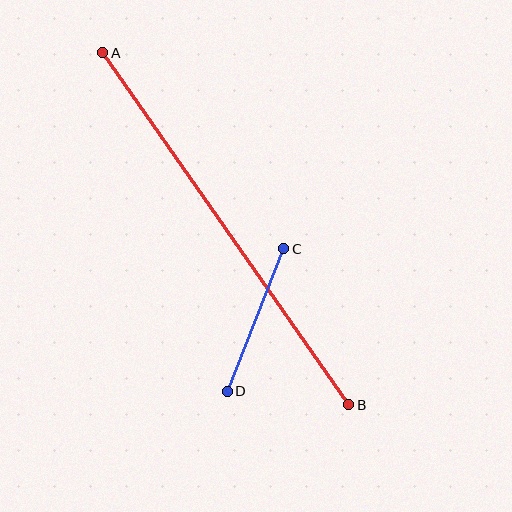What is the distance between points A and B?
The distance is approximately 429 pixels.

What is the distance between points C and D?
The distance is approximately 153 pixels.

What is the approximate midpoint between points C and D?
The midpoint is at approximately (256, 320) pixels.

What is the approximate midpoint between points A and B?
The midpoint is at approximately (226, 229) pixels.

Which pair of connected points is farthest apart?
Points A and B are farthest apart.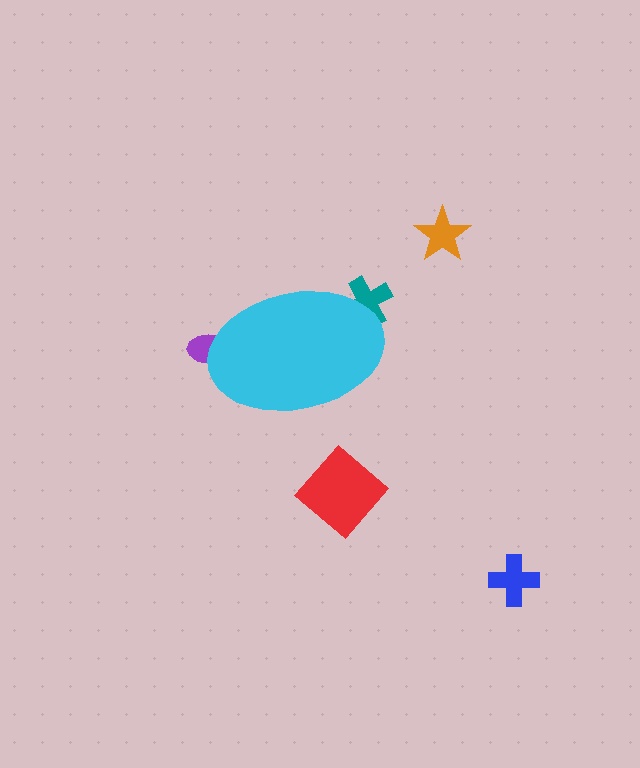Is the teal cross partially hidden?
Yes, the teal cross is partially hidden behind the cyan ellipse.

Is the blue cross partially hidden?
No, the blue cross is fully visible.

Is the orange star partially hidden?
No, the orange star is fully visible.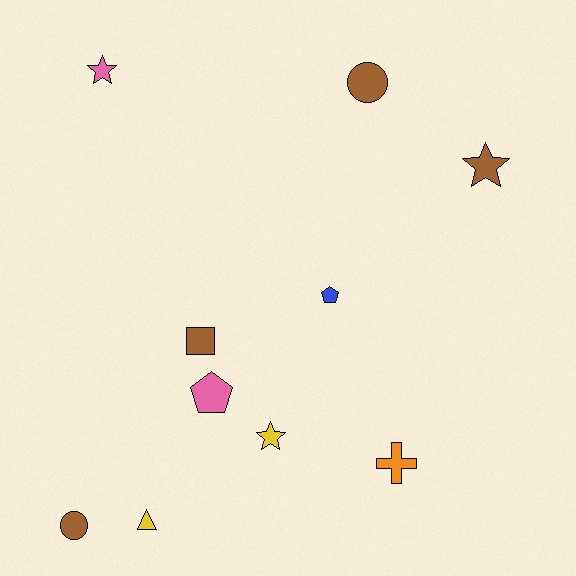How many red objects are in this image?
There are no red objects.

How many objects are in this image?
There are 10 objects.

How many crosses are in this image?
There is 1 cross.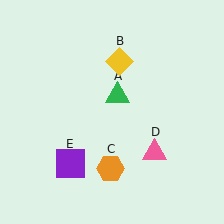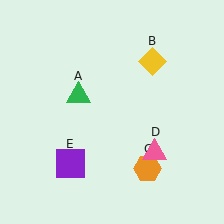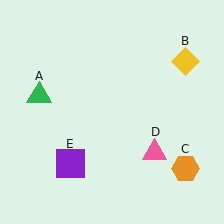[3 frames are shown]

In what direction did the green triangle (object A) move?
The green triangle (object A) moved left.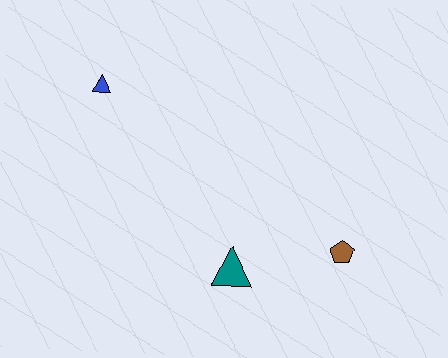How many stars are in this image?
There are no stars.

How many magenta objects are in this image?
There are no magenta objects.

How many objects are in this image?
There are 3 objects.